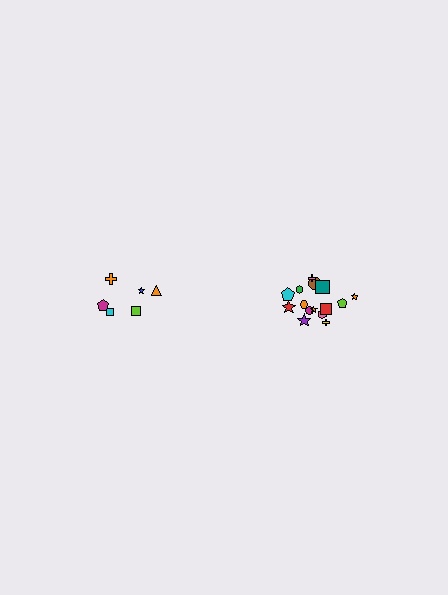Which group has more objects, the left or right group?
The right group.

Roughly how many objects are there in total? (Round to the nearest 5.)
Roughly 20 objects in total.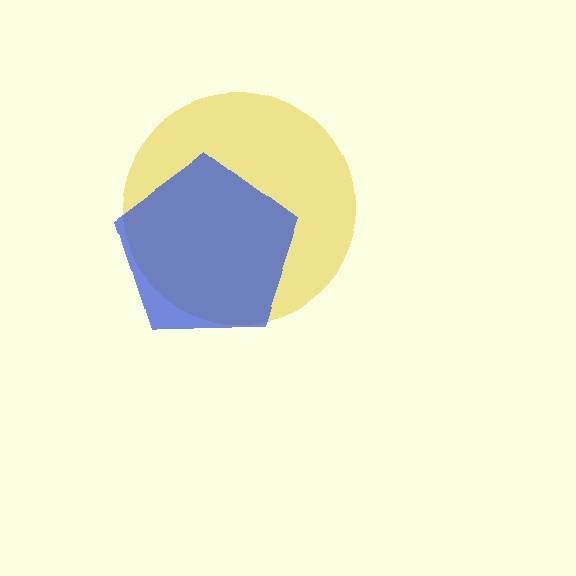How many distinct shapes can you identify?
There are 2 distinct shapes: a yellow circle, a blue pentagon.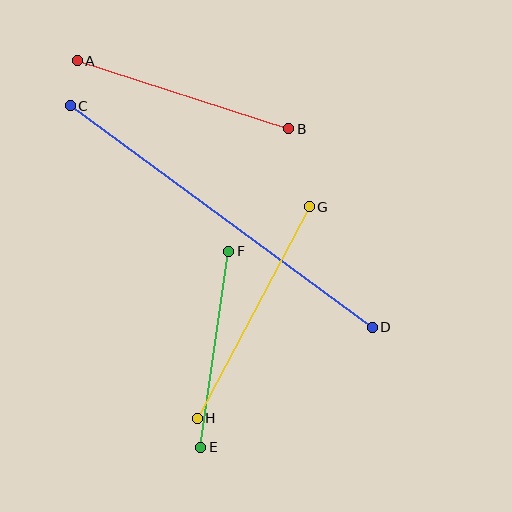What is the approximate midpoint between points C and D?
The midpoint is at approximately (221, 217) pixels.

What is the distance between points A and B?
The distance is approximately 222 pixels.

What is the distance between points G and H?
The distance is approximately 239 pixels.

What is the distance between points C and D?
The distance is approximately 374 pixels.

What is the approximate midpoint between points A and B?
The midpoint is at approximately (183, 95) pixels.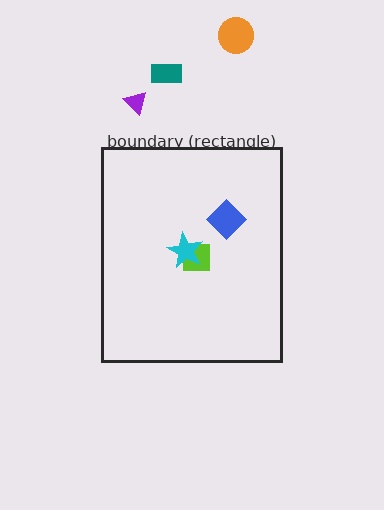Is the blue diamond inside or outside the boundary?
Inside.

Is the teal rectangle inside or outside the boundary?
Outside.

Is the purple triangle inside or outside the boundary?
Outside.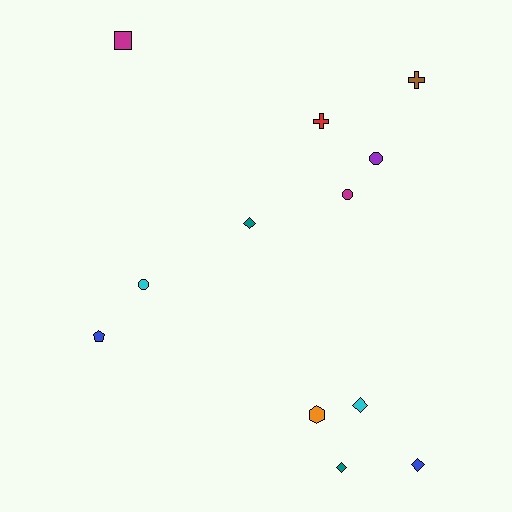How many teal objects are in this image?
There are 2 teal objects.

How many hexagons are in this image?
There is 1 hexagon.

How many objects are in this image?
There are 12 objects.